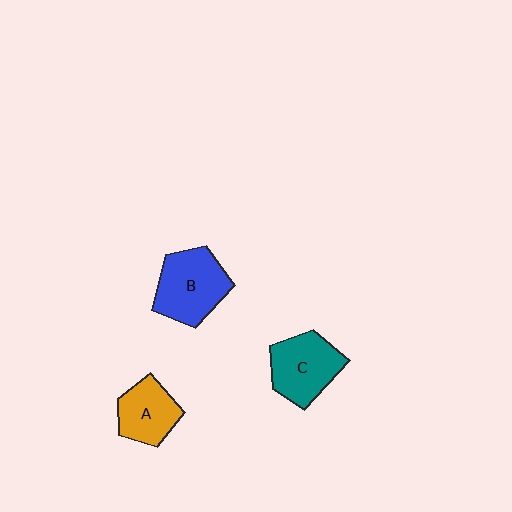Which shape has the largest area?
Shape B (blue).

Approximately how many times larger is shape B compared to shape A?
Approximately 1.4 times.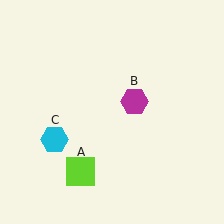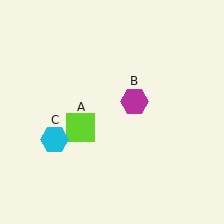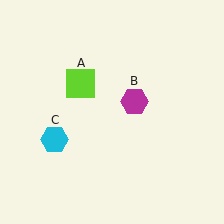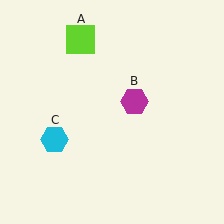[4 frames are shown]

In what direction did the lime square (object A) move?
The lime square (object A) moved up.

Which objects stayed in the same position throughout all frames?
Magenta hexagon (object B) and cyan hexagon (object C) remained stationary.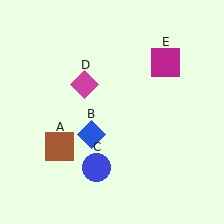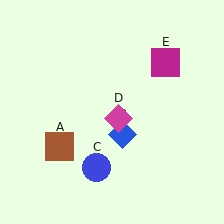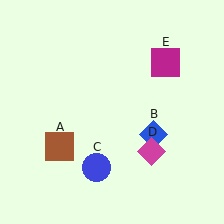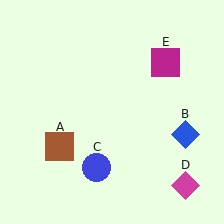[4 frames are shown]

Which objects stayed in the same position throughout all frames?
Brown square (object A) and blue circle (object C) and magenta square (object E) remained stationary.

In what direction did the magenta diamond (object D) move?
The magenta diamond (object D) moved down and to the right.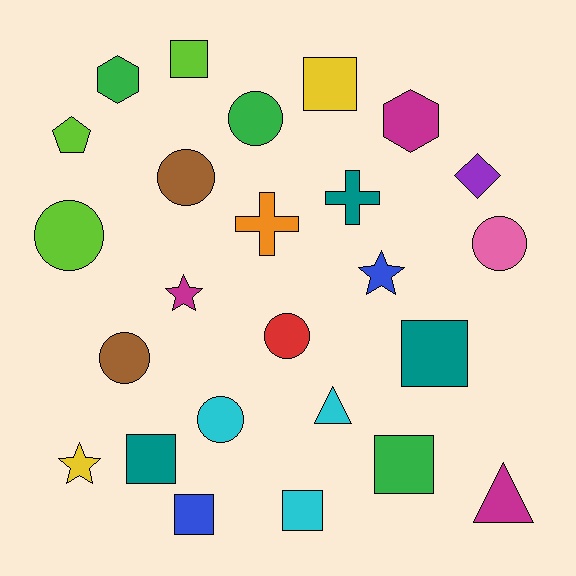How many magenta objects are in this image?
There are 3 magenta objects.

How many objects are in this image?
There are 25 objects.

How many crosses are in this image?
There are 2 crosses.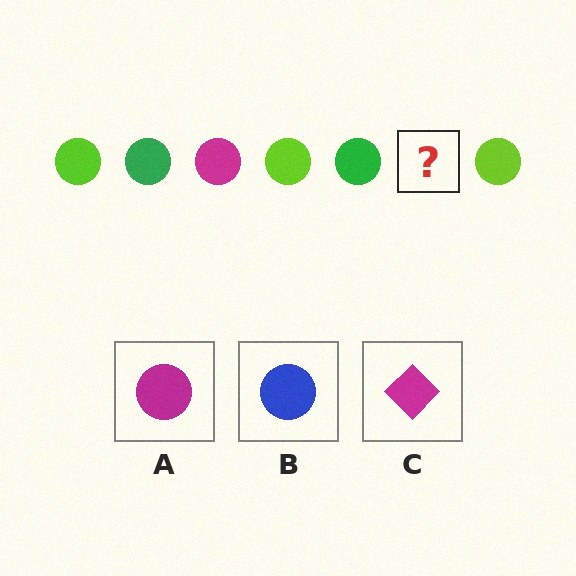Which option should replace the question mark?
Option A.